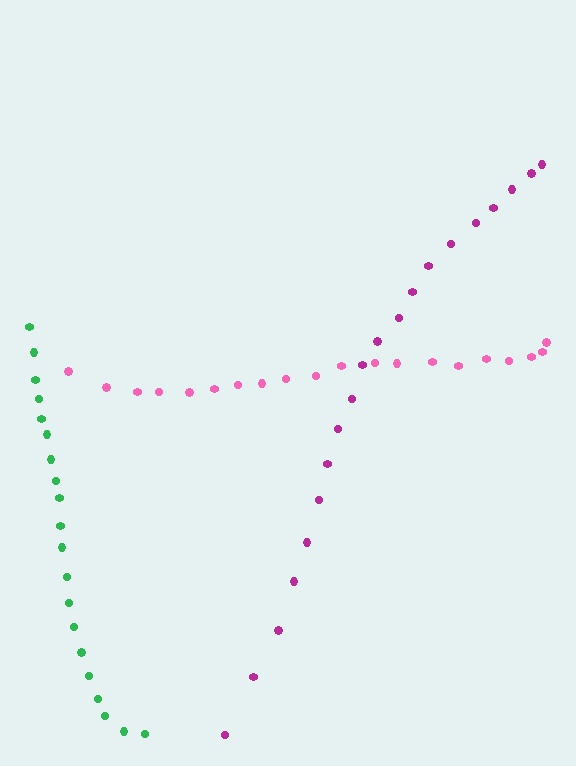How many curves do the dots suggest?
There are 3 distinct paths.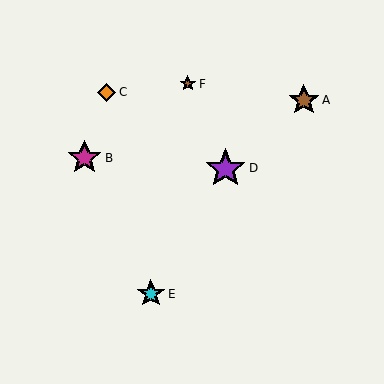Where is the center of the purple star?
The center of the purple star is at (226, 168).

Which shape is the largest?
The purple star (labeled D) is the largest.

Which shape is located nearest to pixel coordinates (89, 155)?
The magenta star (labeled B) at (84, 158) is nearest to that location.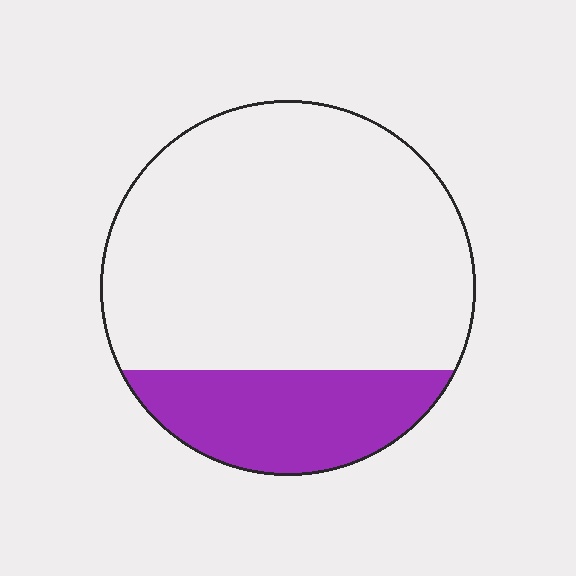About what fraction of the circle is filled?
About one quarter (1/4).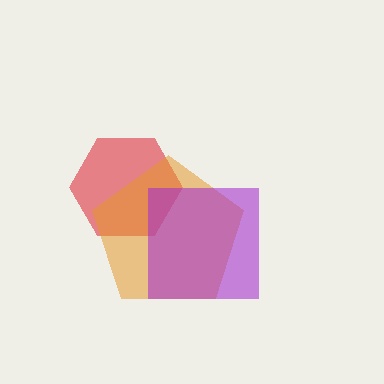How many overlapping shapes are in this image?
There are 3 overlapping shapes in the image.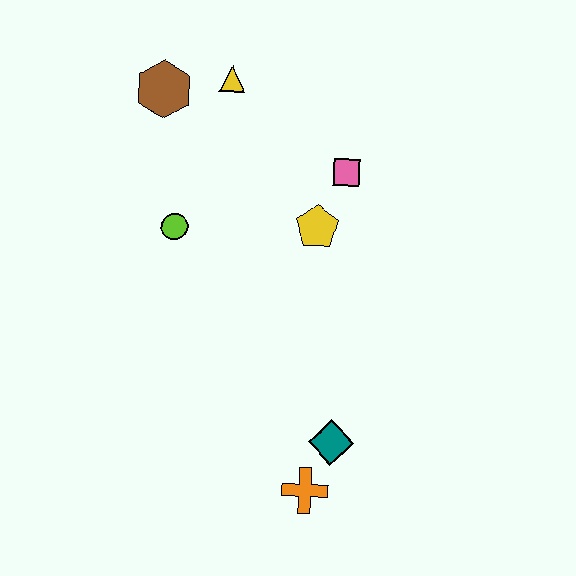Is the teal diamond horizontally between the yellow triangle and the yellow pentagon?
No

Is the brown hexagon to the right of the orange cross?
No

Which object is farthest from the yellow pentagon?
The orange cross is farthest from the yellow pentagon.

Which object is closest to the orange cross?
The teal diamond is closest to the orange cross.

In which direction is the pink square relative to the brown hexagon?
The pink square is to the right of the brown hexagon.